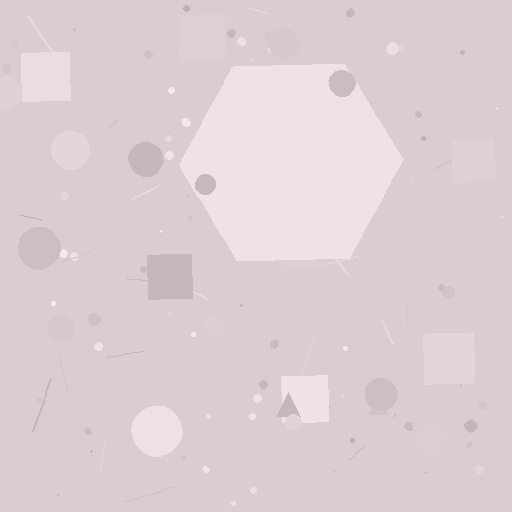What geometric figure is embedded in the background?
A hexagon is embedded in the background.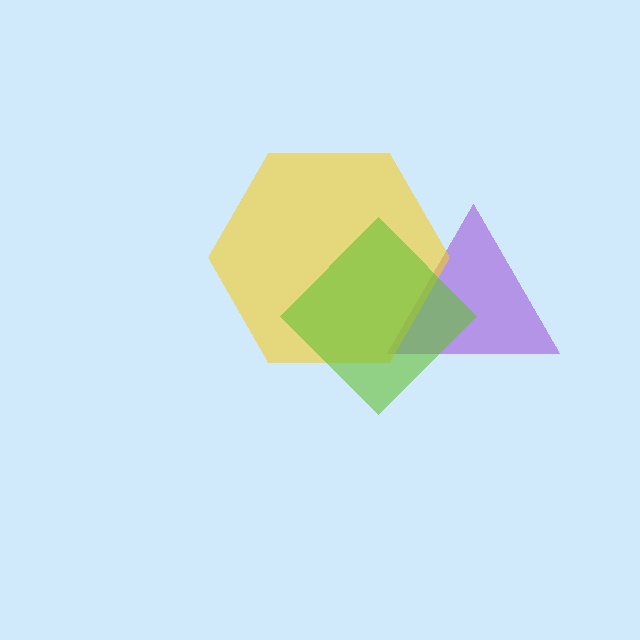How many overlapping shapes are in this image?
There are 3 overlapping shapes in the image.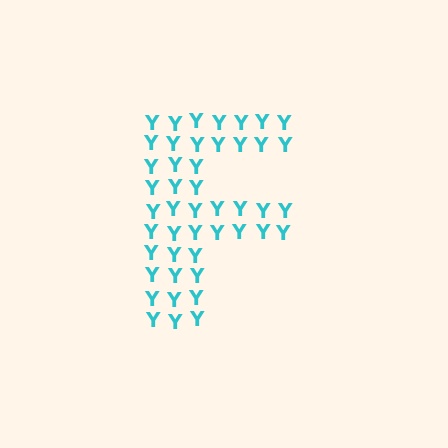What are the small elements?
The small elements are letter Y's.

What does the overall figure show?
The overall figure shows the letter F.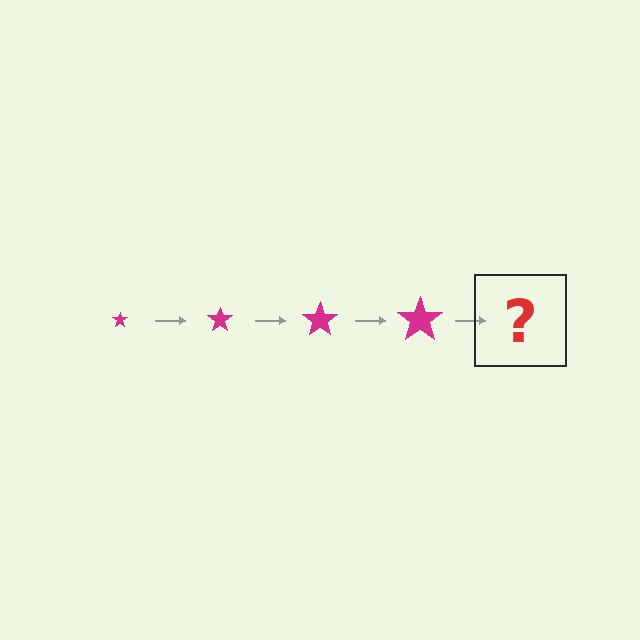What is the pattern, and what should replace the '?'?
The pattern is that the star gets progressively larger each step. The '?' should be a magenta star, larger than the previous one.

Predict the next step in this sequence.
The next step is a magenta star, larger than the previous one.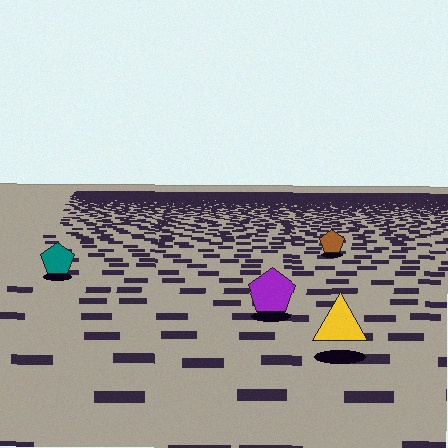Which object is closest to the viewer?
The yellow triangle is closest. The texture marks near it are larger and more spread out.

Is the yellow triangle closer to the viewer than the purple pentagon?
Yes. The yellow triangle is closer — you can tell from the texture gradient: the ground texture is coarser near it.